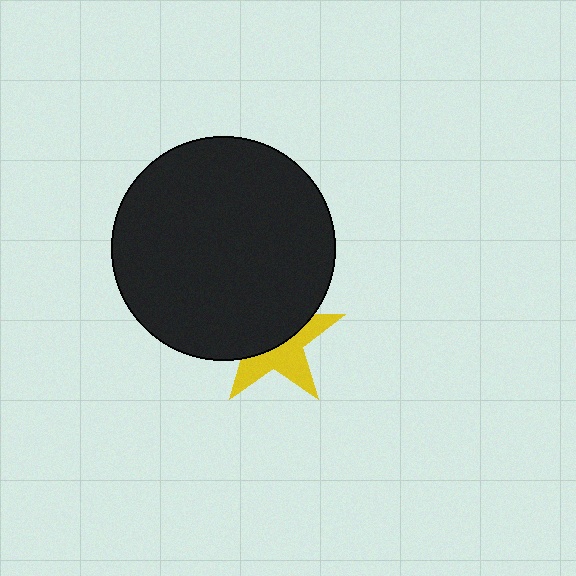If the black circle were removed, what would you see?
You would see the complete yellow star.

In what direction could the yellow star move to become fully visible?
The yellow star could move down. That would shift it out from behind the black circle entirely.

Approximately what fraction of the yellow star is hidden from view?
Roughly 55% of the yellow star is hidden behind the black circle.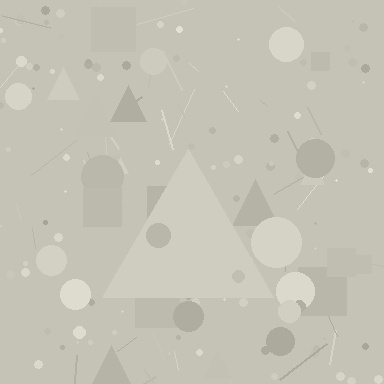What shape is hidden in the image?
A triangle is hidden in the image.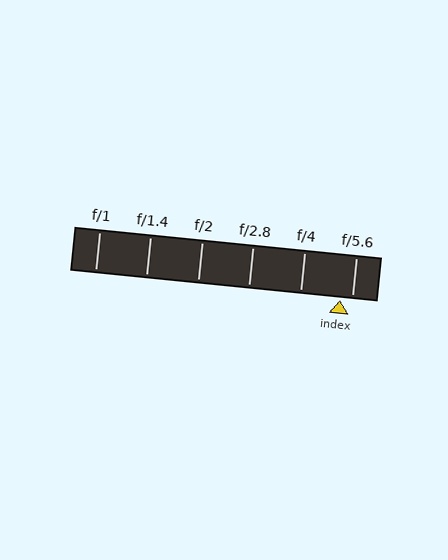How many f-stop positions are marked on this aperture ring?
There are 6 f-stop positions marked.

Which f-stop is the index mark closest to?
The index mark is closest to f/5.6.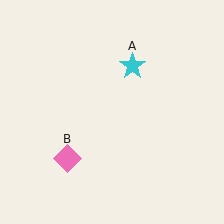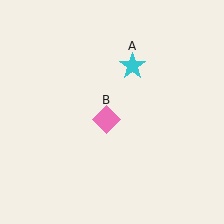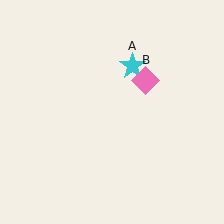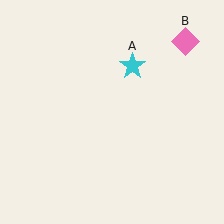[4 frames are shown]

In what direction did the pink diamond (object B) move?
The pink diamond (object B) moved up and to the right.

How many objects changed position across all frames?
1 object changed position: pink diamond (object B).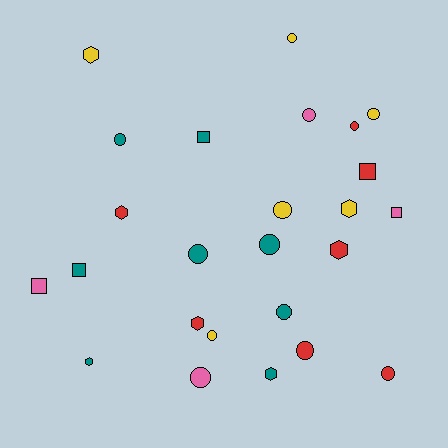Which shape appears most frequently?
Circle, with 13 objects.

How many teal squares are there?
There are 2 teal squares.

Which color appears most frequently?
Teal, with 8 objects.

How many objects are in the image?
There are 25 objects.